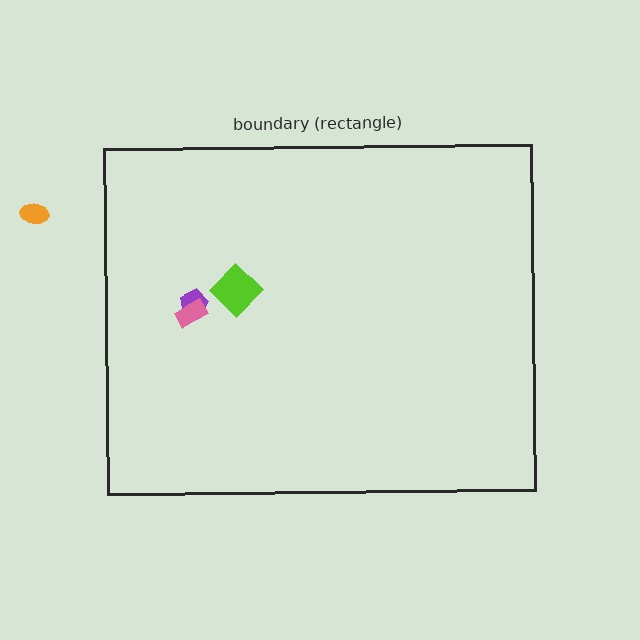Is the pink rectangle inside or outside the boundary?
Inside.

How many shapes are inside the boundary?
3 inside, 1 outside.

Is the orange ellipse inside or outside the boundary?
Outside.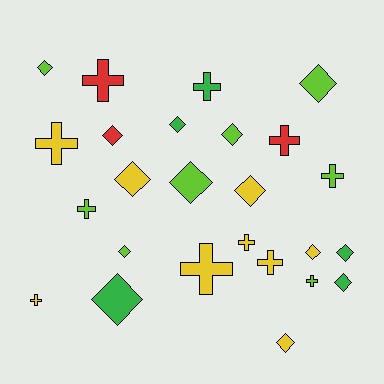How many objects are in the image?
There are 25 objects.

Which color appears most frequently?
Yellow, with 9 objects.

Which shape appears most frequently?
Diamond, with 14 objects.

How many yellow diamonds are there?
There are 4 yellow diamonds.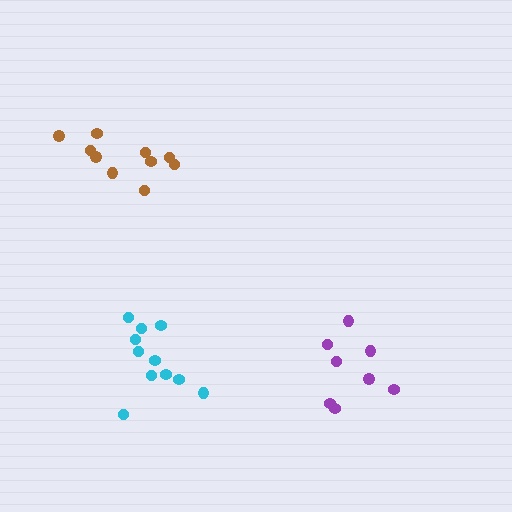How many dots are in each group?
Group 1: 11 dots, Group 2: 8 dots, Group 3: 10 dots (29 total).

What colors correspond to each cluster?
The clusters are colored: cyan, purple, brown.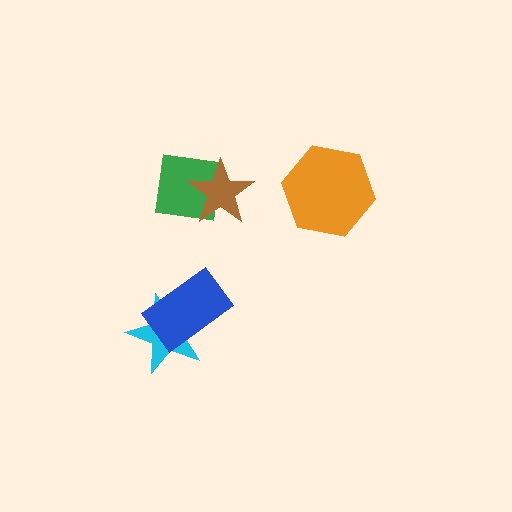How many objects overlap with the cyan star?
1 object overlaps with the cyan star.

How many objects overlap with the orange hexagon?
0 objects overlap with the orange hexagon.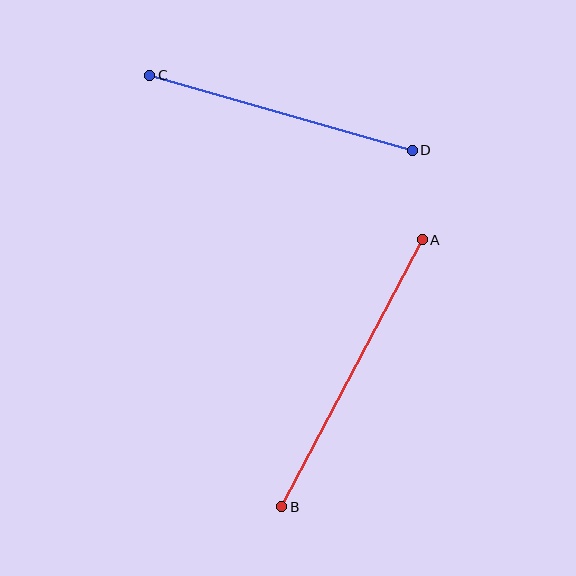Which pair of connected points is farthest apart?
Points A and B are farthest apart.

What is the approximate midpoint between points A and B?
The midpoint is at approximately (352, 373) pixels.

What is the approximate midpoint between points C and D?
The midpoint is at approximately (281, 113) pixels.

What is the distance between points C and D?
The distance is approximately 273 pixels.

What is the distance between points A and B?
The distance is approximately 302 pixels.